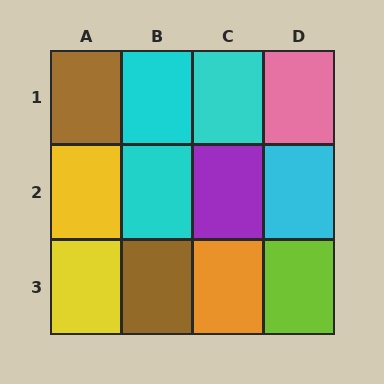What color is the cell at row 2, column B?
Cyan.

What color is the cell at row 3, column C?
Orange.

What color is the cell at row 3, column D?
Lime.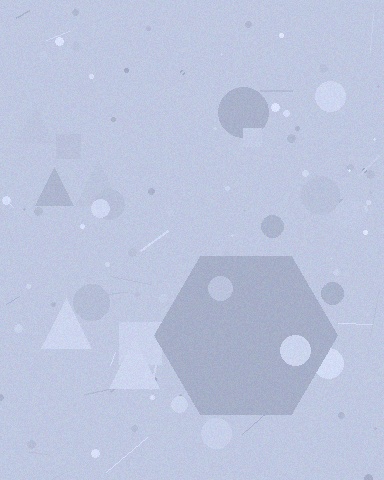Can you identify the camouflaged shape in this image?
The camouflaged shape is a hexagon.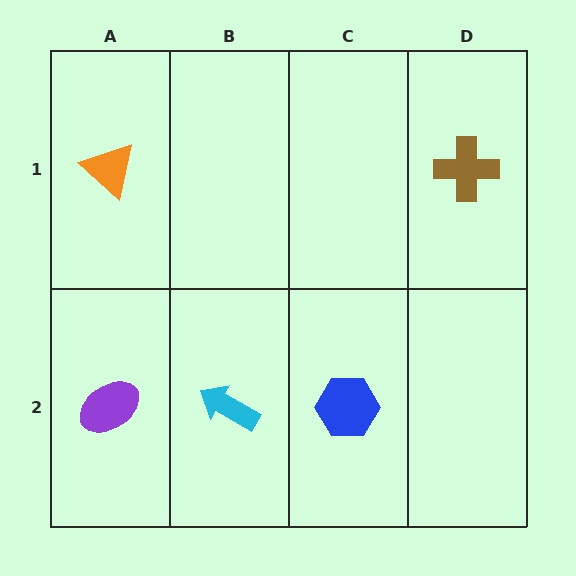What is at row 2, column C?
A blue hexagon.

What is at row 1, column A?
An orange triangle.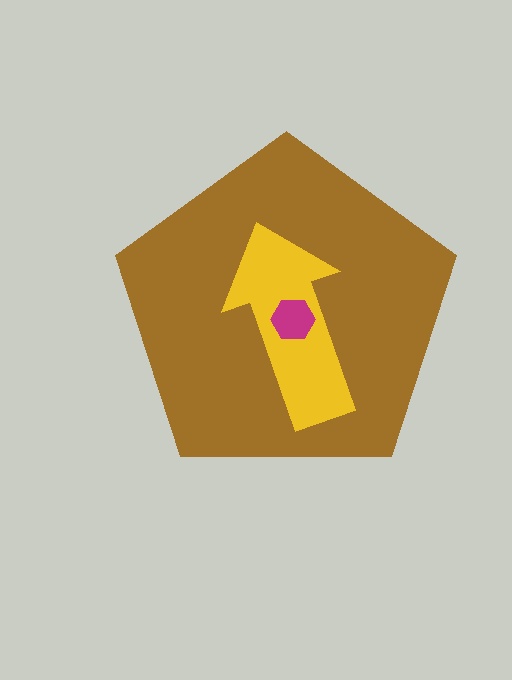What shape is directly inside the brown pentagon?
The yellow arrow.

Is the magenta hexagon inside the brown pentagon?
Yes.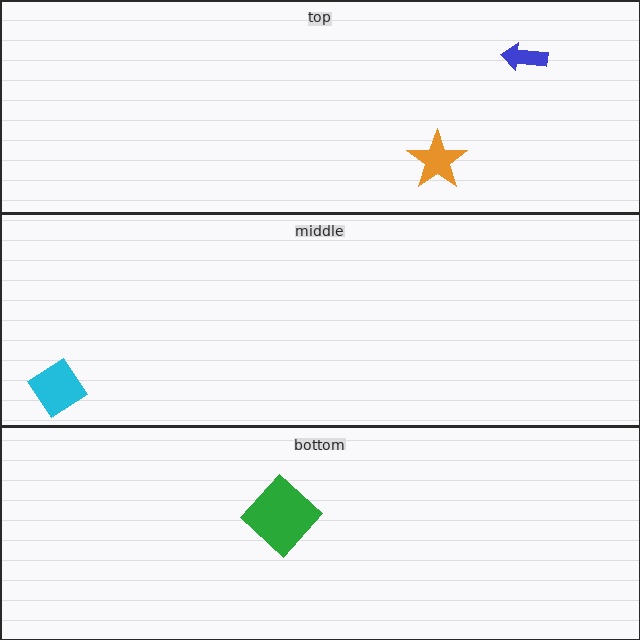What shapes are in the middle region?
The cyan diamond.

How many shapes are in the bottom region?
1.